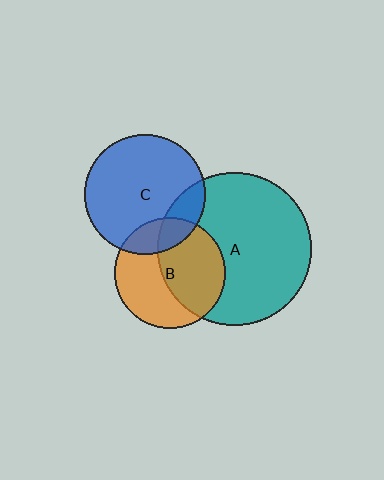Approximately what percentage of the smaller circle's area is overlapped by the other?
Approximately 15%.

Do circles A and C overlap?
Yes.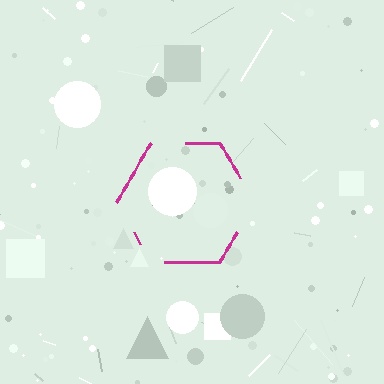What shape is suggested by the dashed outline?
The dashed outline suggests a hexagon.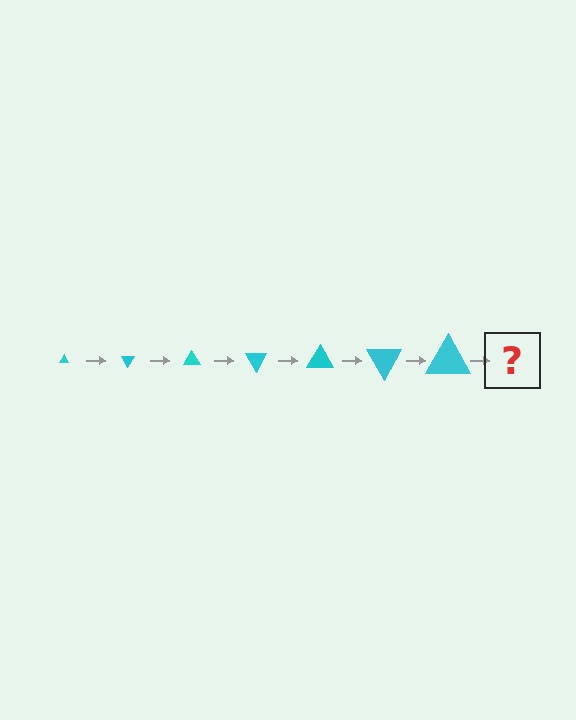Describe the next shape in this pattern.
It should be a triangle, larger than the previous one and rotated 420 degrees from the start.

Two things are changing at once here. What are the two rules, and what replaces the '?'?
The two rules are that the triangle grows larger each step and it rotates 60 degrees each step. The '?' should be a triangle, larger than the previous one and rotated 420 degrees from the start.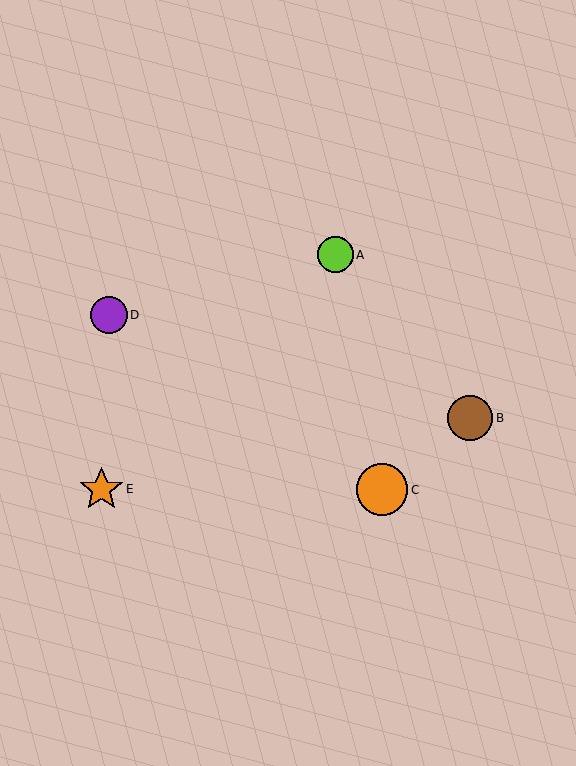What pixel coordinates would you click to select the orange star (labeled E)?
Click at (101, 489) to select the orange star E.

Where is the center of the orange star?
The center of the orange star is at (101, 489).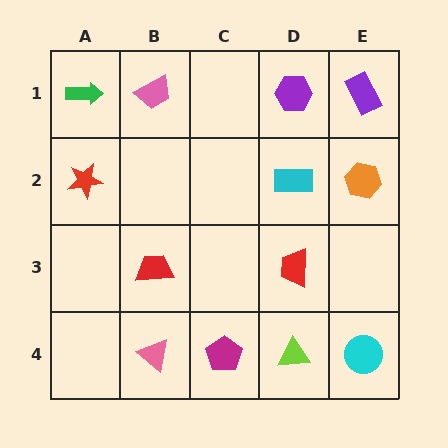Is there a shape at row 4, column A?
No, that cell is empty.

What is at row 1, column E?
A purple rectangle.